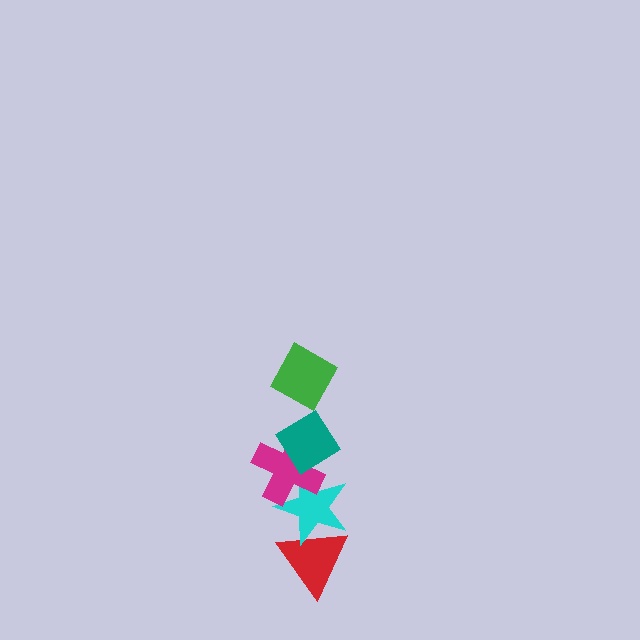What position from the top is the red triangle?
The red triangle is 5th from the top.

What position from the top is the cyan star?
The cyan star is 4th from the top.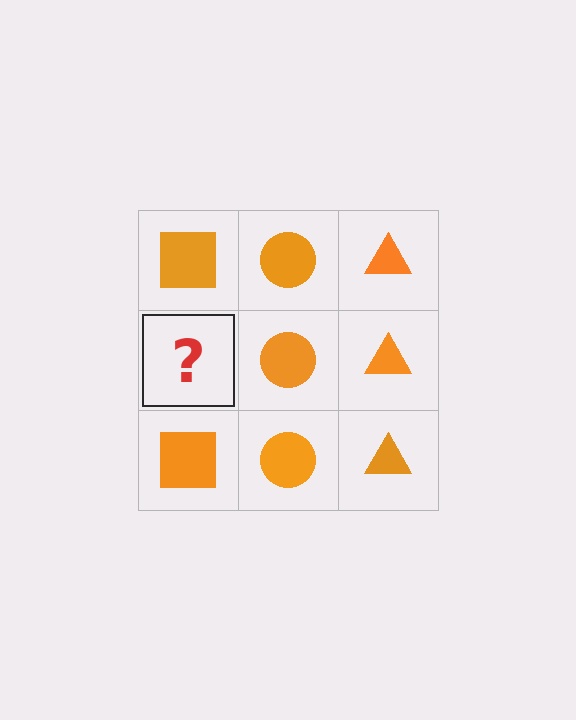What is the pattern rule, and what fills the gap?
The rule is that each column has a consistent shape. The gap should be filled with an orange square.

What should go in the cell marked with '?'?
The missing cell should contain an orange square.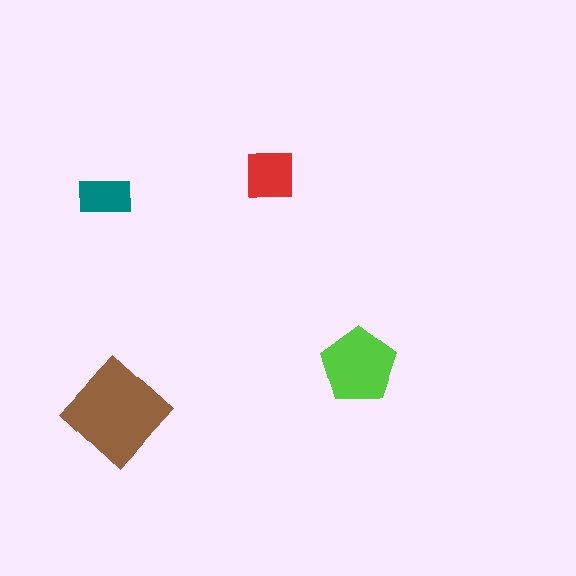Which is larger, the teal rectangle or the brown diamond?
The brown diamond.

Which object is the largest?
The brown diamond.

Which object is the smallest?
The teal rectangle.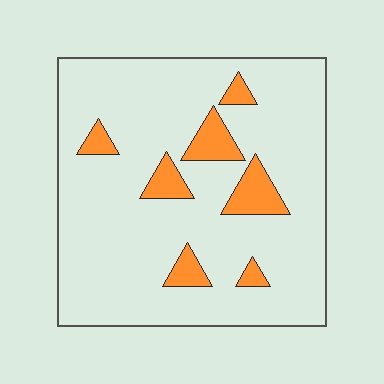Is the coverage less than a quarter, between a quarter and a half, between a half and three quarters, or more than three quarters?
Less than a quarter.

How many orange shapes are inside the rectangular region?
7.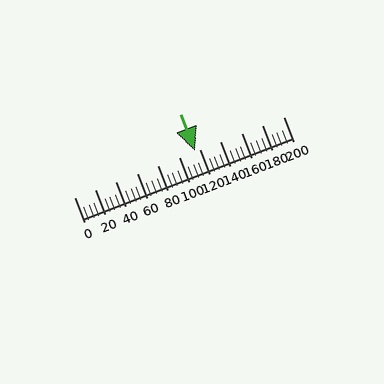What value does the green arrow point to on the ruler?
The green arrow points to approximately 116.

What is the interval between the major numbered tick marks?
The major tick marks are spaced 20 units apart.